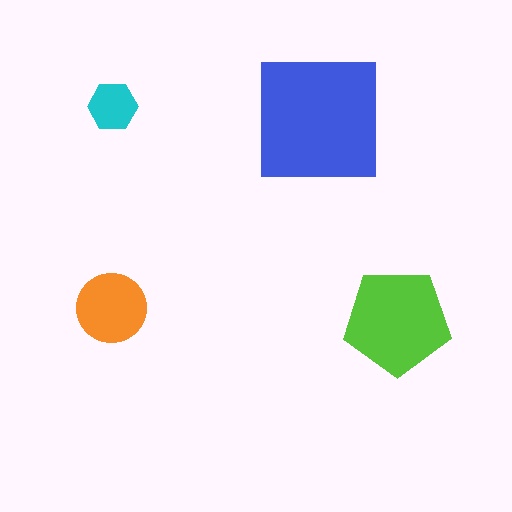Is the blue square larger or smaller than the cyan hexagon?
Larger.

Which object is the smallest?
The cyan hexagon.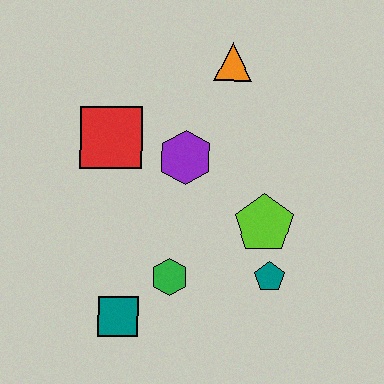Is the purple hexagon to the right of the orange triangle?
No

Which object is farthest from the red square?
The teal pentagon is farthest from the red square.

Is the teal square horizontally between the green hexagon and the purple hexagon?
No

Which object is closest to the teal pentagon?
The lime pentagon is closest to the teal pentagon.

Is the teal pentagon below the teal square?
No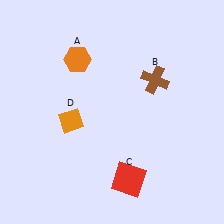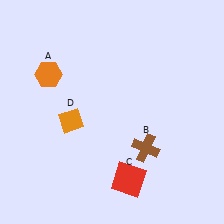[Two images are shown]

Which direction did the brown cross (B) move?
The brown cross (B) moved down.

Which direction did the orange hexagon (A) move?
The orange hexagon (A) moved left.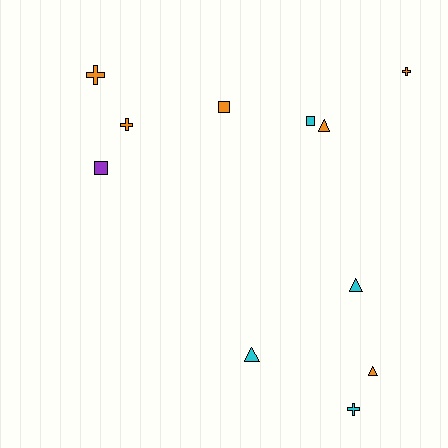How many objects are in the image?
There are 11 objects.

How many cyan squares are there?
There is 1 cyan square.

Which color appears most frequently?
Orange, with 6 objects.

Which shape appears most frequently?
Cross, with 4 objects.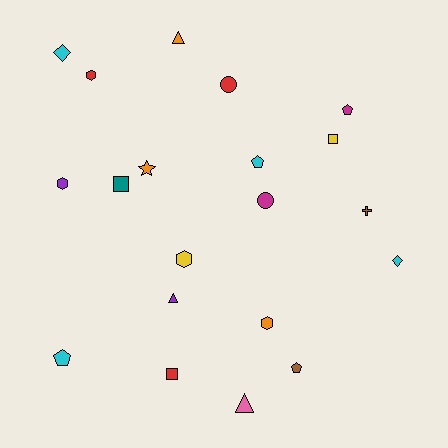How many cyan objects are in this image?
There are 4 cyan objects.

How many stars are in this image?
There is 1 star.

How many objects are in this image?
There are 20 objects.